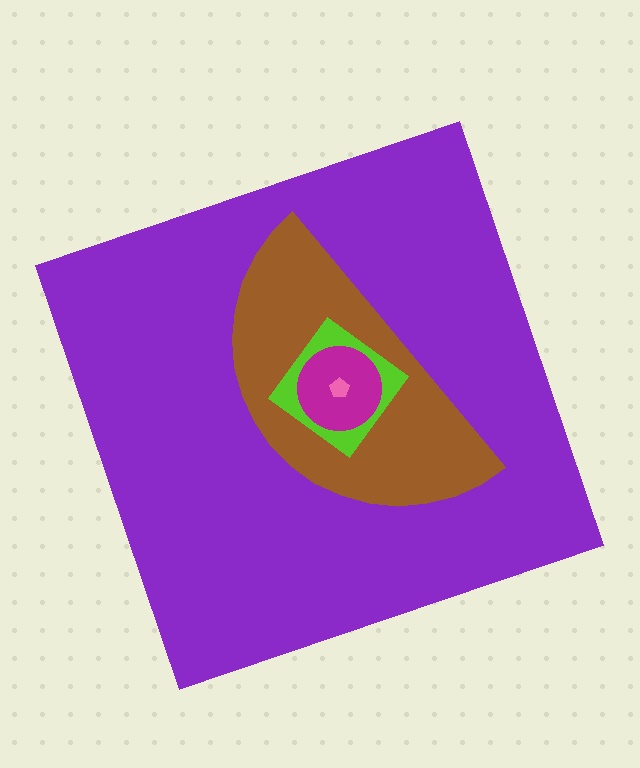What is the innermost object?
The pink pentagon.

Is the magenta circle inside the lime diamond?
Yes.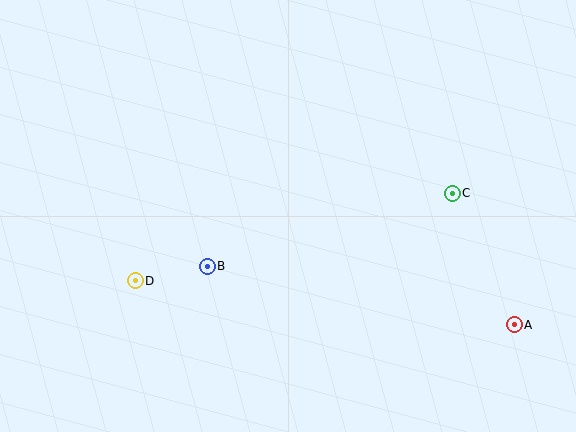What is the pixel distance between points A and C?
The distance between A and C is 145 pixels.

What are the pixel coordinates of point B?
Point B is at (207, 266).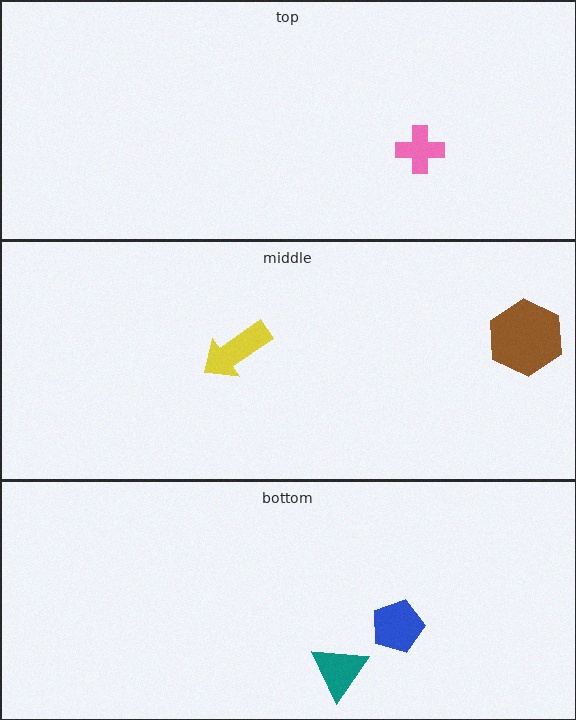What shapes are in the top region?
The pink cross.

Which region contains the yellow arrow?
The middle region.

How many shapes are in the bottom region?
2.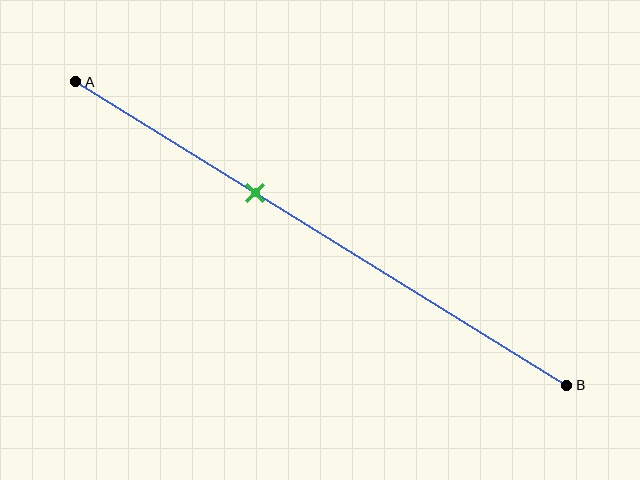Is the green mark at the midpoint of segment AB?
No, the mark is at about 35% from A, not at the 50% midpoint.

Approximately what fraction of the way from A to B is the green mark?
The green mark is approximately 35% of the way from A to B.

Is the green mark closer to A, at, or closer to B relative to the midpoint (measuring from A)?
The green mark is closer to point A than the midpoint of segment AB.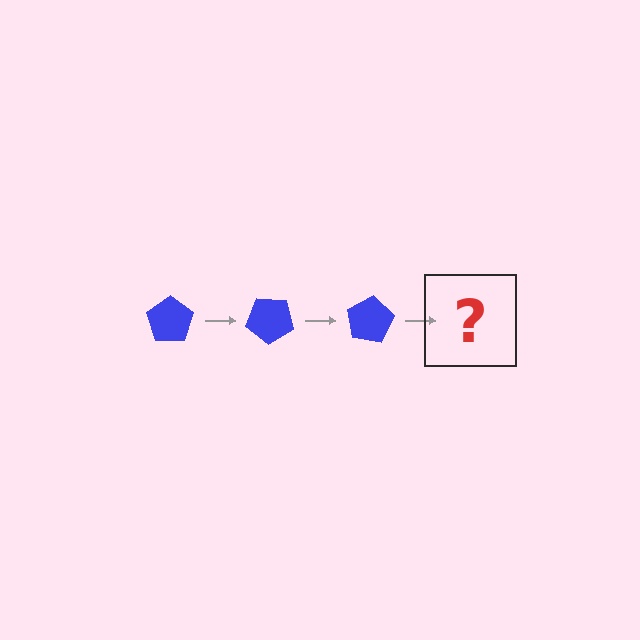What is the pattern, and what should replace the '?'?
The pattern is that the pentagon rotates 40 degrees each step. The '?' should be a blue pentagon rotated 120 degrees.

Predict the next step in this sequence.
The next step is a blue pentagon rotated 120 degrees.